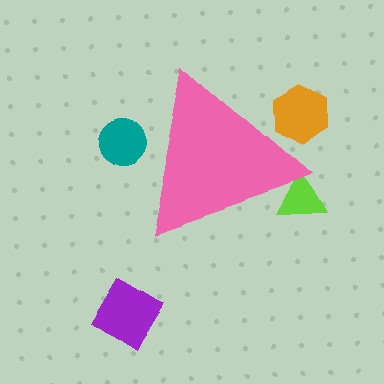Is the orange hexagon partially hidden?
Yes, the orange hexagon is partially hidden behind the pink triangle.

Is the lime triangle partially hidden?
Yes, the lime triangle is partially hidden behind the pink triangle.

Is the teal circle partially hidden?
Yes, the teal circle is partially hidden behind the pink triangle.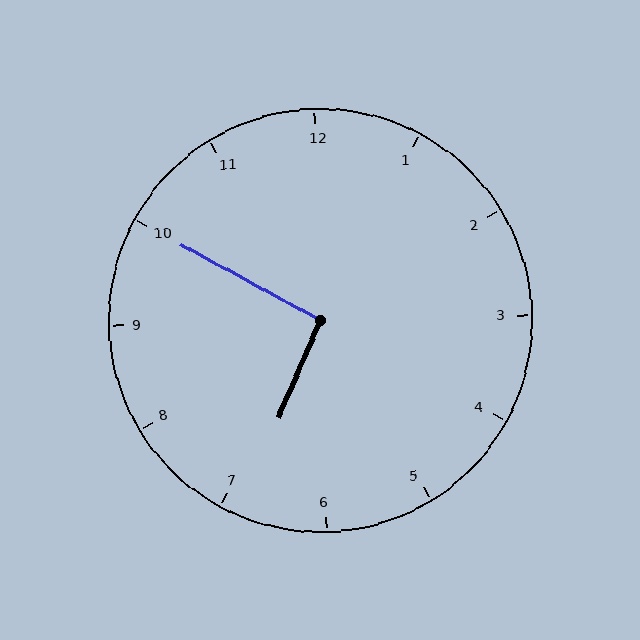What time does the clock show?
6:50.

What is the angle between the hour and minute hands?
Approximately 95 degrees.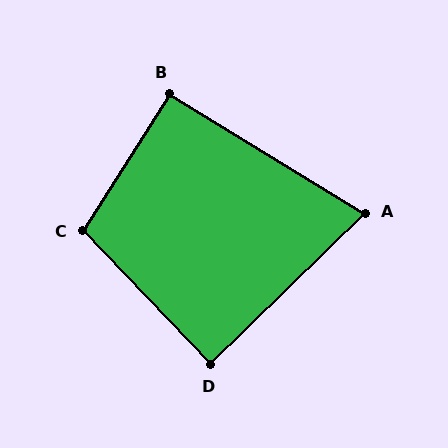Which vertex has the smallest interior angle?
A, at approximately 76 degrees.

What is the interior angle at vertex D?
Approximately 89 degrees (approximately right).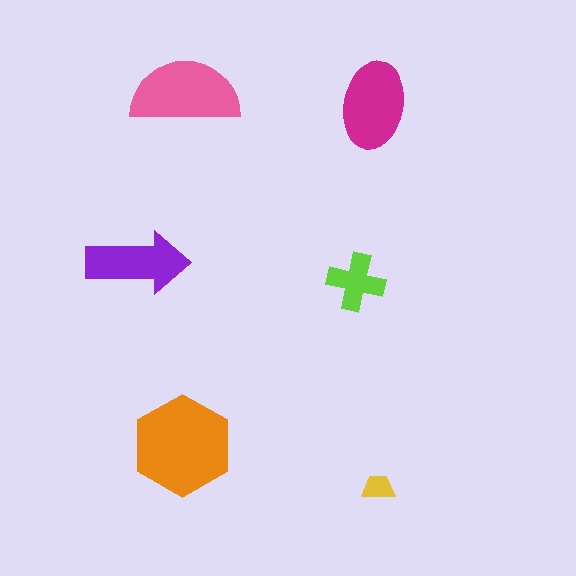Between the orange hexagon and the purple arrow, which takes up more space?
The orange hexagon.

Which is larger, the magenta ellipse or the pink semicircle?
The pink semicircle.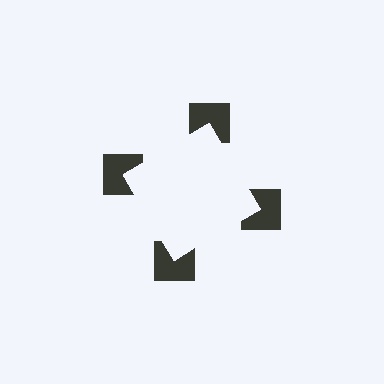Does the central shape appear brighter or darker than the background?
It typically appears slightly brighter than the background, even though no actual brightness change is drawn.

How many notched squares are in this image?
There are 4 — one at each vertex of the illusory square.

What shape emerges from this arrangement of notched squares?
An illusory square — its edges are inferred from the aligned wedge cuts in the notched squares, not physically drawn.